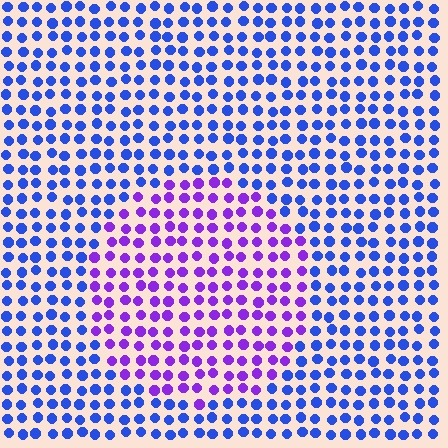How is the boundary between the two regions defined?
The boundary is defined purely by a slight shift in hue (about 45 degrees). Spacing, size, and orientation are identical on both sides.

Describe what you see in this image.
The image is filled with small blue elements in a uniform arrangement. A circle-shaped region is visible where the elements are tinted to a slightly different hue, forming a subtle color boundary.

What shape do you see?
I see a circle.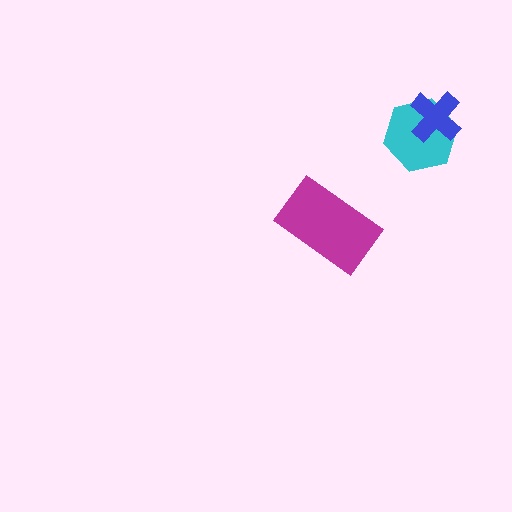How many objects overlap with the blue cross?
1 object overlaps with the blue cross.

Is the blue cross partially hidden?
No, no other shape covers it.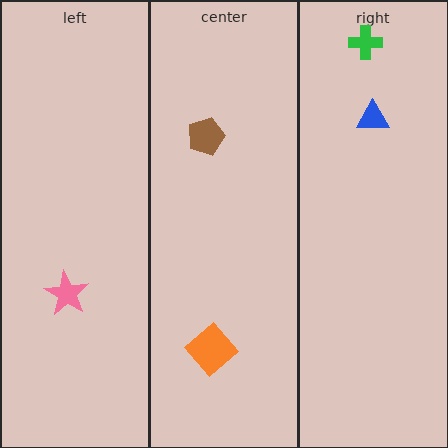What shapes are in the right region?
The green cross, the blue triangle.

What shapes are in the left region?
The pink star.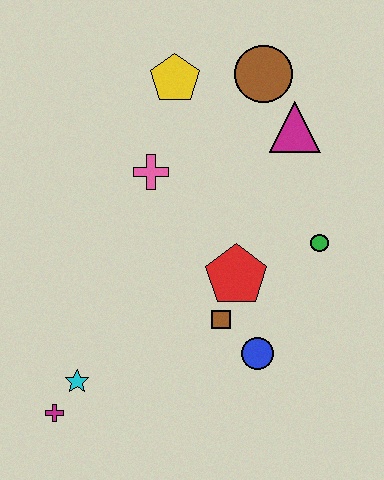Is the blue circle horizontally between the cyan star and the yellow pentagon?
No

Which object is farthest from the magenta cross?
The brown circle is farthest from the magenta cross.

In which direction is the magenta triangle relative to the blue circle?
The magenta triangle is above the blue circle.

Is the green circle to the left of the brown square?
No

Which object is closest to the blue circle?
The brown square is closest to the blue circle.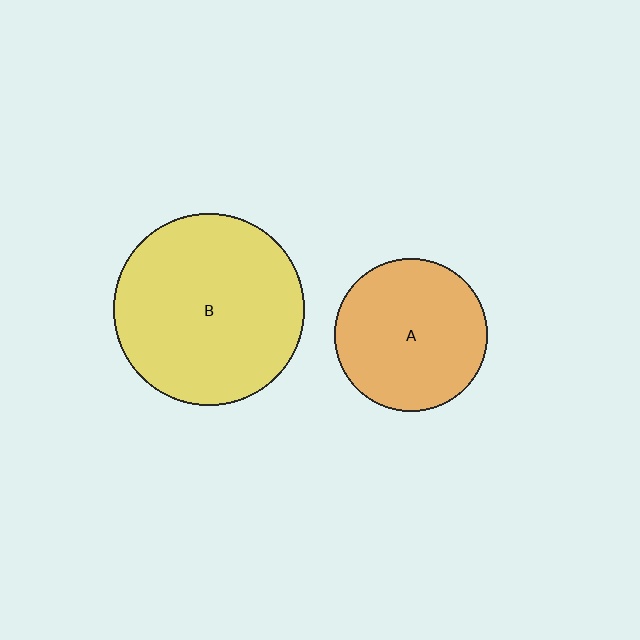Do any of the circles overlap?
No, none of the circles overlap.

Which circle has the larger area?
Circle B (yellow).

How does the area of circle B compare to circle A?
Approximately 1.6 times.